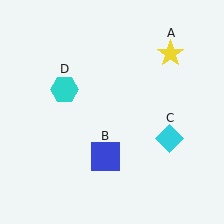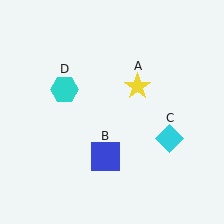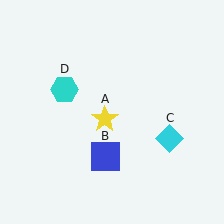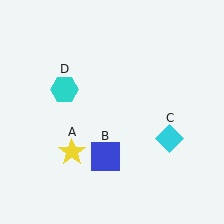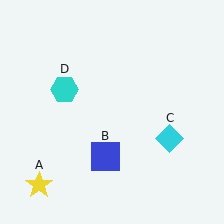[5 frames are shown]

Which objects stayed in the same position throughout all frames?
Blue square (object B) and cyan diamond (object C) and cyan hexagon (object D) remained stationary.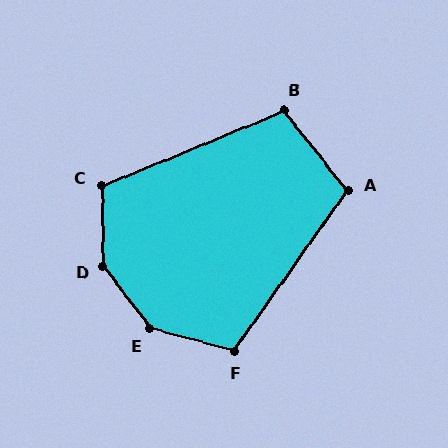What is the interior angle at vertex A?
Approximately 106 degrees (obtuse).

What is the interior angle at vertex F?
Approximately 110 degrees (obtuse).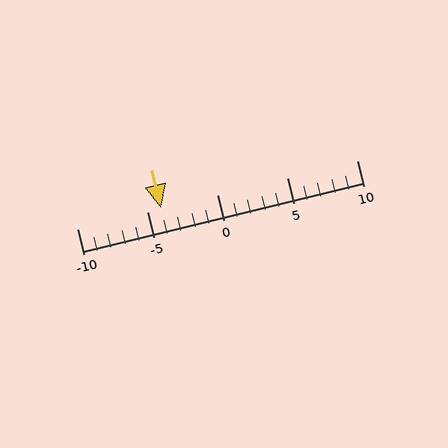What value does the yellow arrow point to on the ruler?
The yellow arrow points to approximately -4.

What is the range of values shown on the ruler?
The ruler shows values from -10 to 10.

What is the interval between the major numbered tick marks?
The major tick marks are spaced 5 units apart.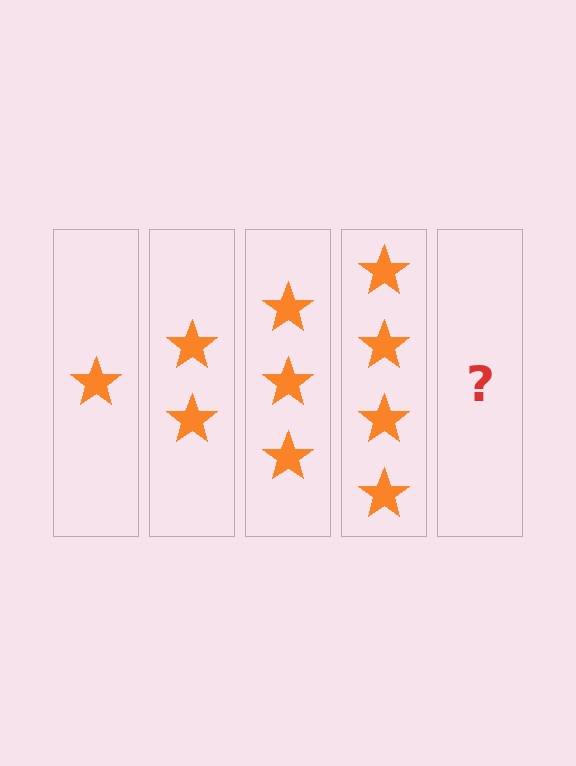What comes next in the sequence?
The next element should be 5 stars.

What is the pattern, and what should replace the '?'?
The pattern is that each step adds one more star. The '?' should be 5 stars.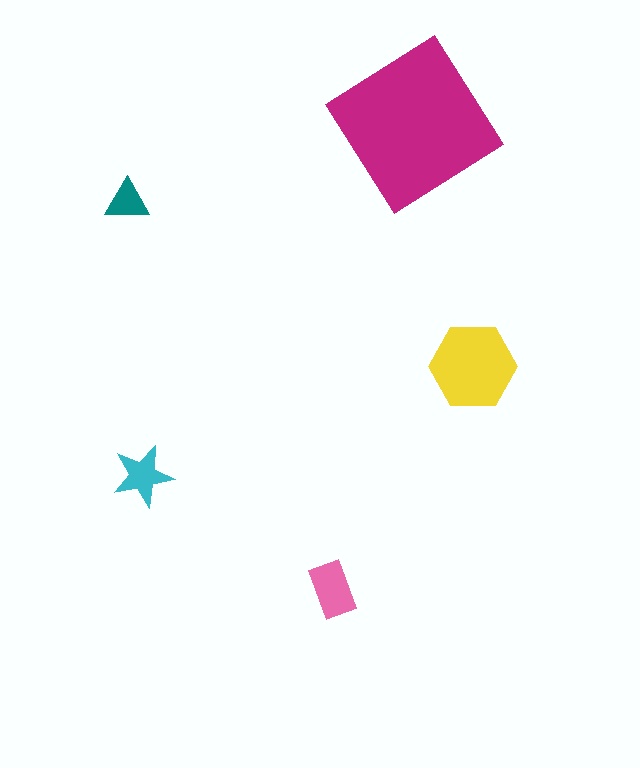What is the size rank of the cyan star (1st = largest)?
4th.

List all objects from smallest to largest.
The teal triangle, the cyan star, the pink rectangle, the yellow hexagon, the magenta diamond.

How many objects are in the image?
There are 5 objects in the image.